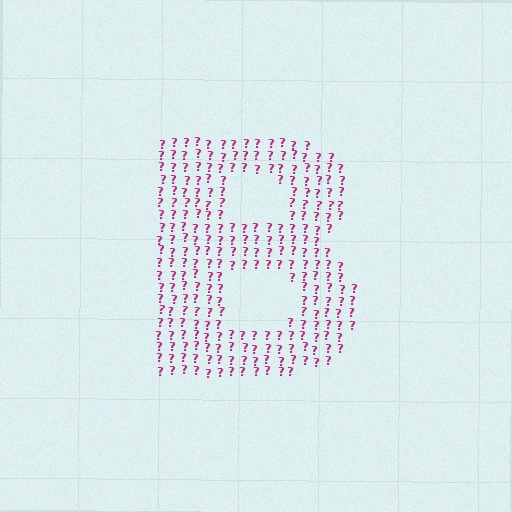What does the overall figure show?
The overall figure shows the letter B.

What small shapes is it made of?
It is made of small question marks.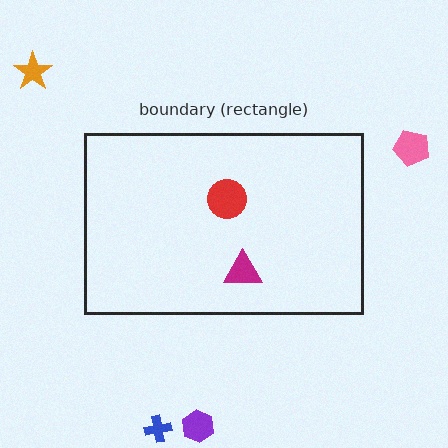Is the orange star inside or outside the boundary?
Outside.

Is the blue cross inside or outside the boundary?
Outside.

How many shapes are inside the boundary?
2 inside, 4 outside.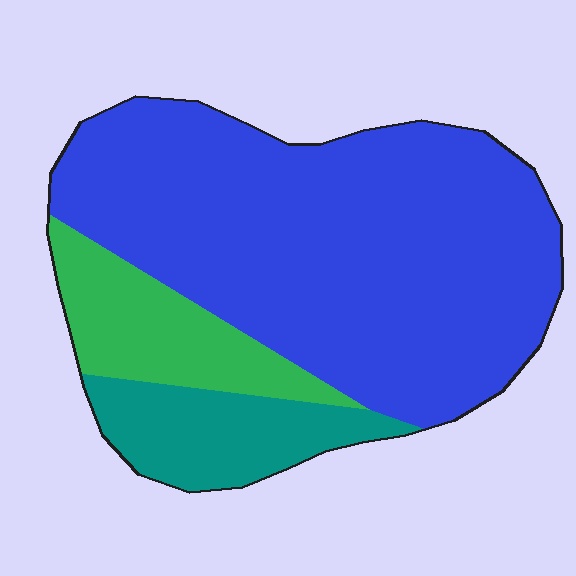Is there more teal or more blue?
Blue.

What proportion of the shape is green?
Green covers roughly 15% of the shape.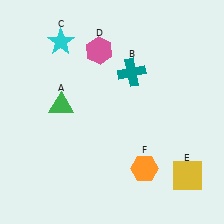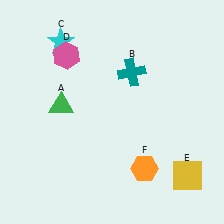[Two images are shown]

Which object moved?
The pink hexagon (D) moved left.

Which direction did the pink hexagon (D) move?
The pink hexagon (D) moved left.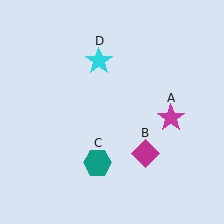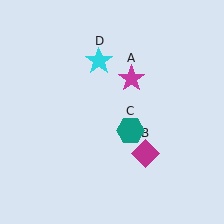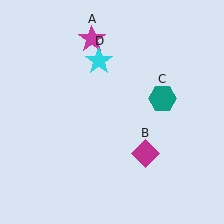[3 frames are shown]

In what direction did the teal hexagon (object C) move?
The teal hexagon (object C) moved up and to the right.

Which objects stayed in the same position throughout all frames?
Magenta diamond (object B) and cyan star (object D) remained stationary.